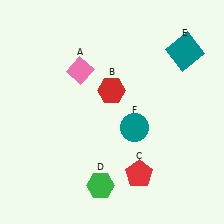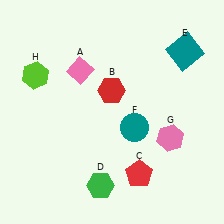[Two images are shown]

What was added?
A pink hexagon (G), a lime hexagon (H) were added in Image 2.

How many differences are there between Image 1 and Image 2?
There are 2 differences between the two images.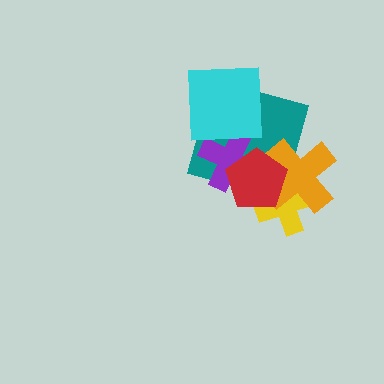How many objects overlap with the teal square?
4 objects overlap with the teal square.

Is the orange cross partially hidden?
Yes, it is partially covered by another shape.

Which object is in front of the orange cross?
The red pentagon is in front of the orange cross.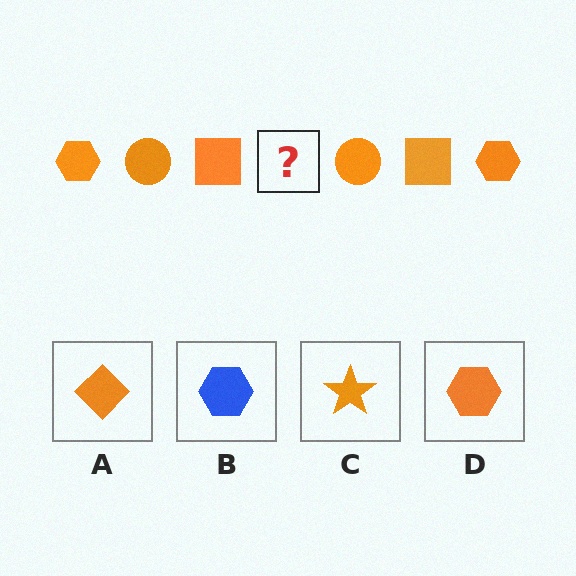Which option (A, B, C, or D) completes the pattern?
D.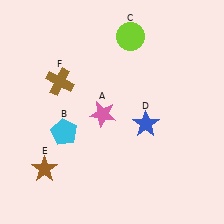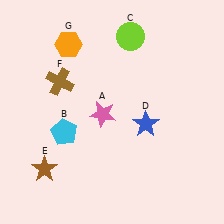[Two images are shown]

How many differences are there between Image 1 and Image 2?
There is 1 difference between the two images.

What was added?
An orange hexagon (G) was added in Image 2.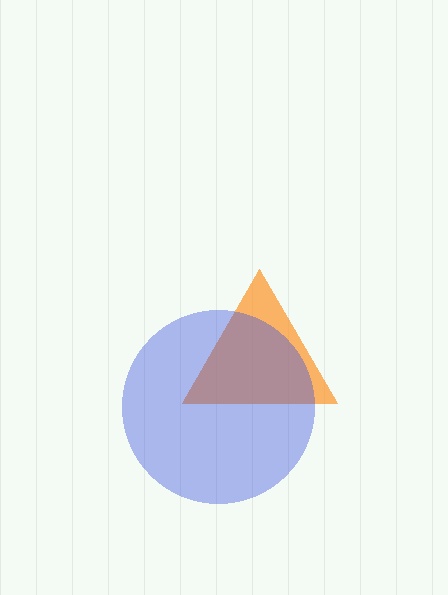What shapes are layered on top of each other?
The layered shapes are: an orange triangle, a blue circle.